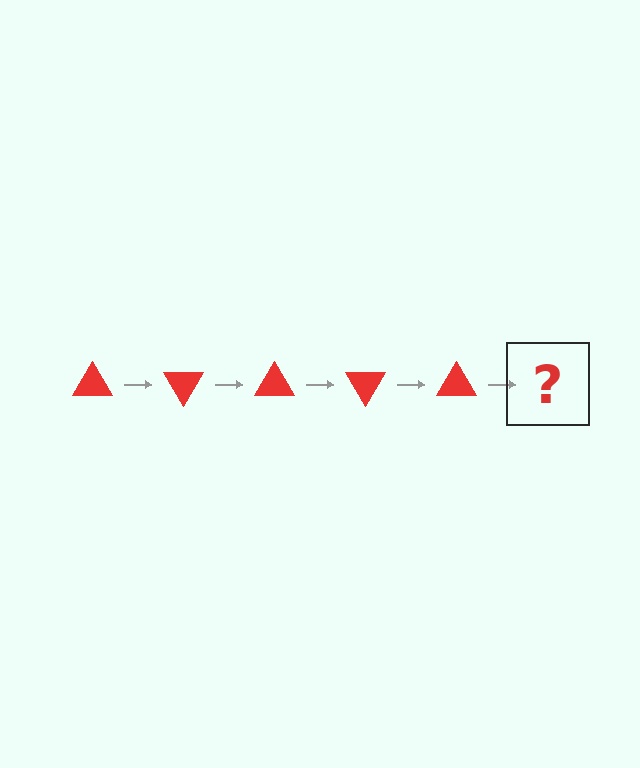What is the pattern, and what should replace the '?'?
The pattern is that the triangle rotates 60 degrees each step. The '?' should be a red triangle rotated 300 degrees.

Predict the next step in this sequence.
The next step is a red triangle rotated 300 degrees.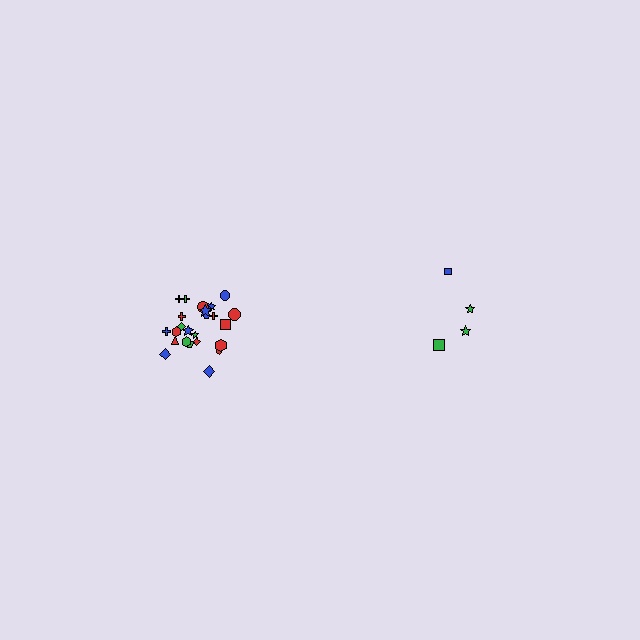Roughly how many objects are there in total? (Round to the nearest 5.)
Roughly 30 objects in total.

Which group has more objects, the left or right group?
The left group.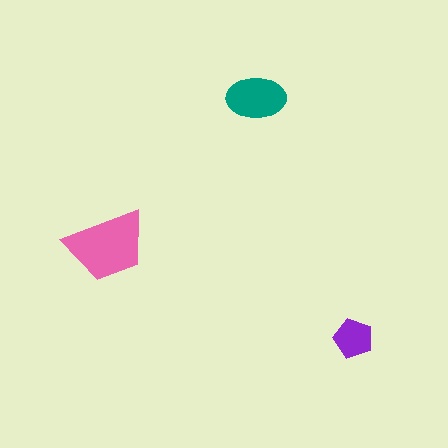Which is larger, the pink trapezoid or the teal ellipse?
The pink trapezoid.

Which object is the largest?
The pink trapezoid.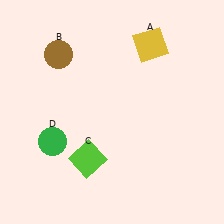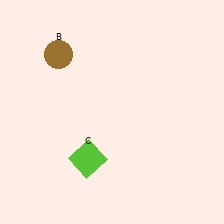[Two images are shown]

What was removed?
The green circle (D), the yellow square (A) were removed in Image 2.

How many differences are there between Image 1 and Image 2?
There are 2 differences between the two images.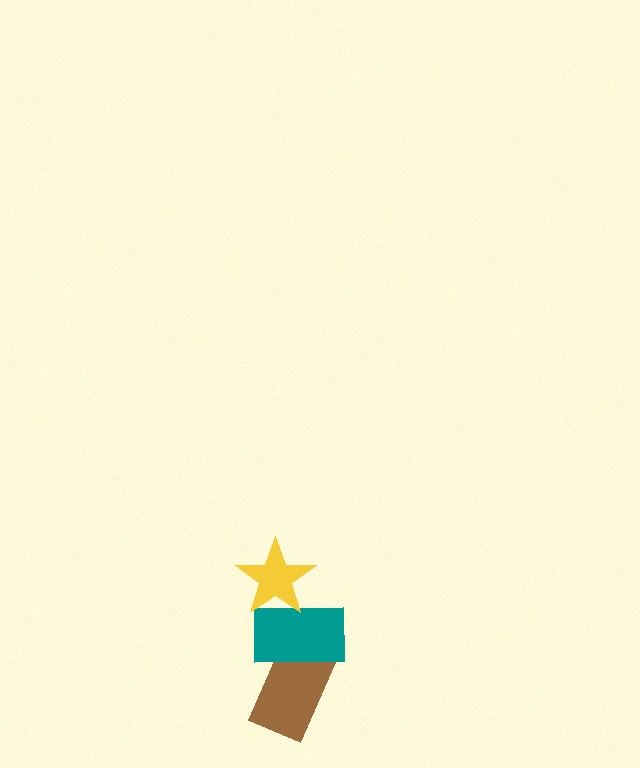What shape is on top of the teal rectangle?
The yellow star is on top of the teal rectangle.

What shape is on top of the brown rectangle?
The teal rectangle is on top of the brown rectangle.